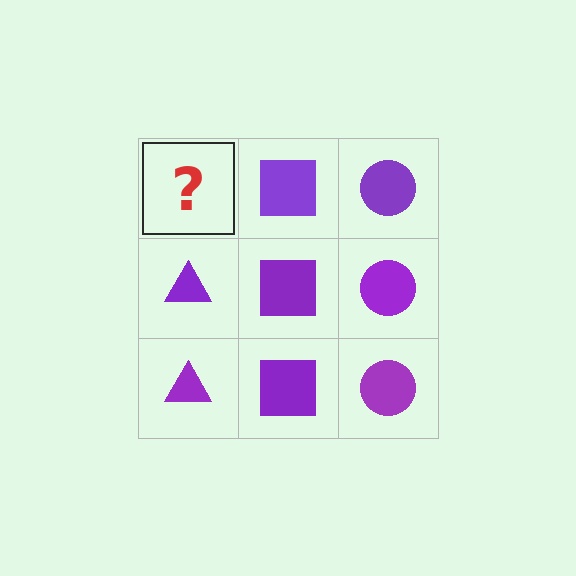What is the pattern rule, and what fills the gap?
The rule is that each column has a consistent shape. The gap should be filled with a purple triangle.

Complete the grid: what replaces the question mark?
The question mark should be replaced with a purple triangle.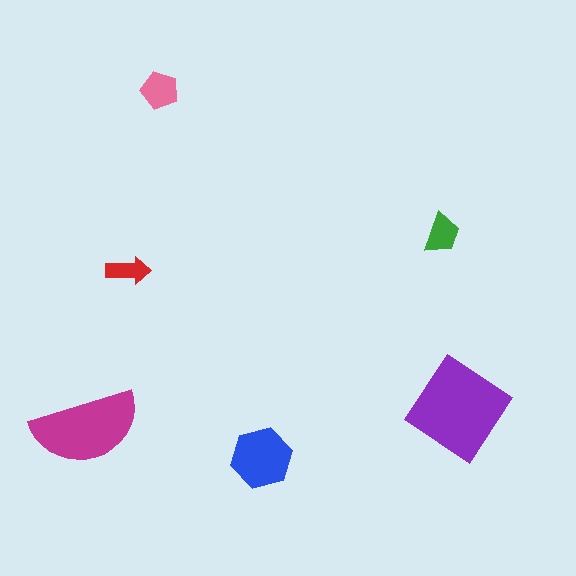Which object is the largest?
The purple diamond.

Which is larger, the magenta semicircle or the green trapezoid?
The magenta semicircle.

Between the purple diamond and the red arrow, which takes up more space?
The purple diamond.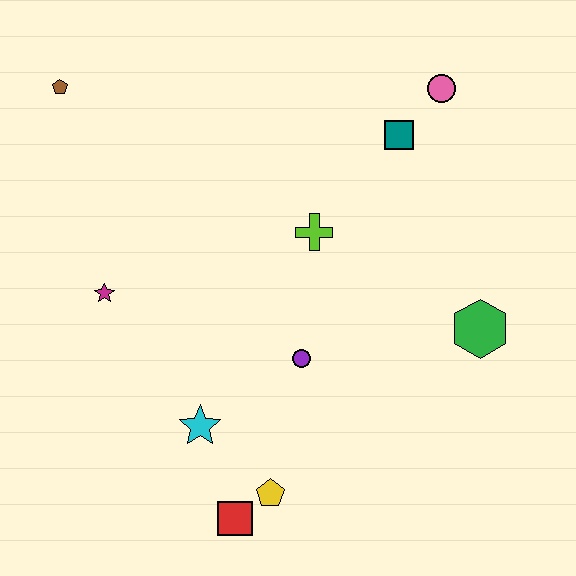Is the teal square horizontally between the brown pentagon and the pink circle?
Yes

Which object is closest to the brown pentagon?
The magenta star is closest to the brown pentagon.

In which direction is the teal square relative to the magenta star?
The teal square is to the right of the magenta star.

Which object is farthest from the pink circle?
The red square is farthest from the pink circle.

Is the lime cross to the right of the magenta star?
Yes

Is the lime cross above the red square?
Yes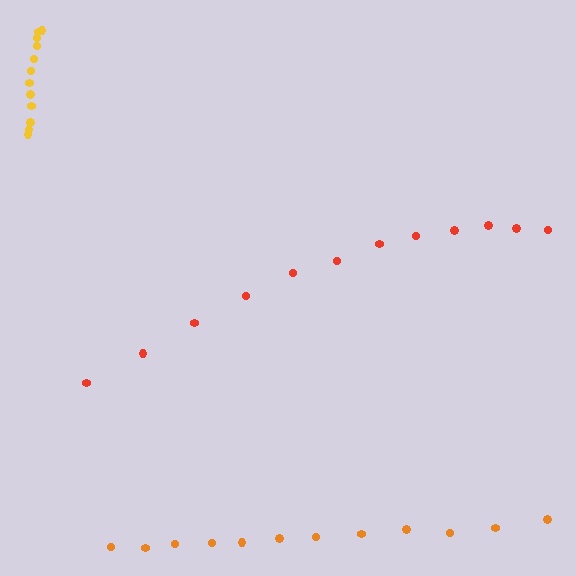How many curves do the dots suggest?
There are 3 distinct paths.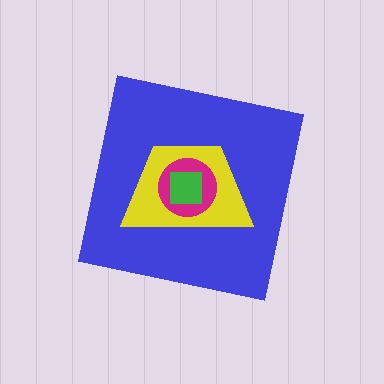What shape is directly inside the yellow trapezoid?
The magenta circle.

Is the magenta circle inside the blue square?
Yes.